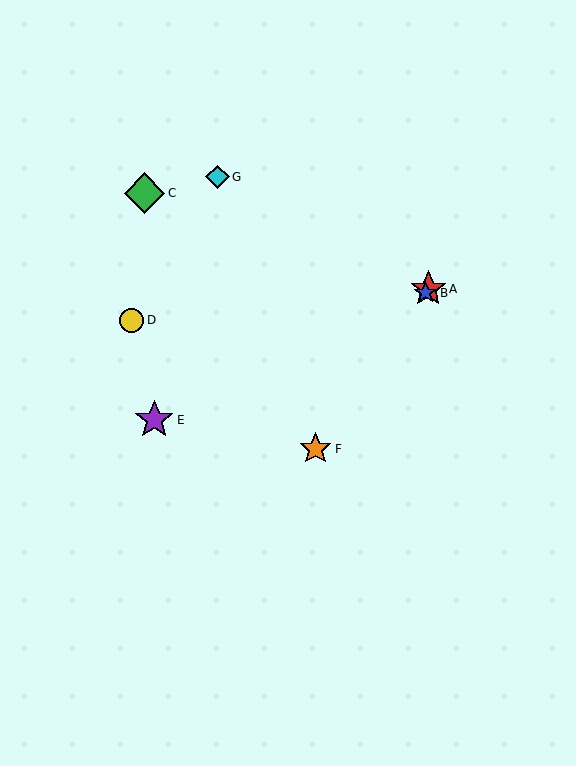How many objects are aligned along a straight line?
3 objects (A, B, F) are aligned along a straight line.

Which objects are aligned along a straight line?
Objects A, B, F are aligned along a straight line.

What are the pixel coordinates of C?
Object C is at (145, 193).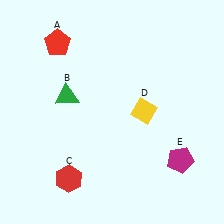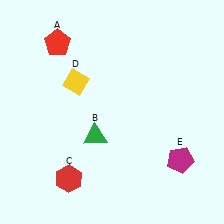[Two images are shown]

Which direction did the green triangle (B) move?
The green triangle (B) moved down.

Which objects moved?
The objects that moved are: the green triangle (B), the yellow diamond (D).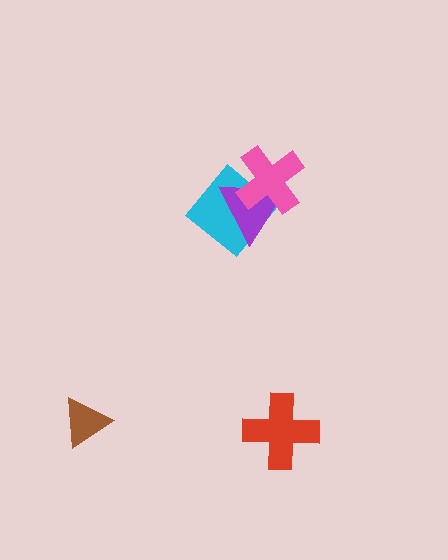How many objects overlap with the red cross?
0 objects overlap with the red cross.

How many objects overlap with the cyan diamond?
2 objects overlap with the cyan diamond.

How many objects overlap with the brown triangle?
0 objects overlap with the brown triangle.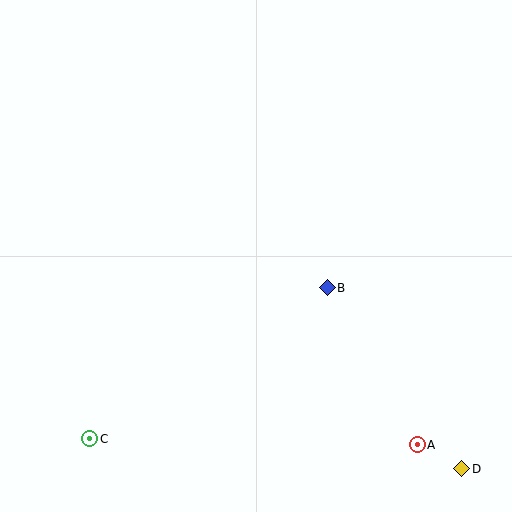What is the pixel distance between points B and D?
The distance between B and D is 226 pixels.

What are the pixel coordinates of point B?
Point B is at (327, 288).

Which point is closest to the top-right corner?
Point B is closest to the top-right corner.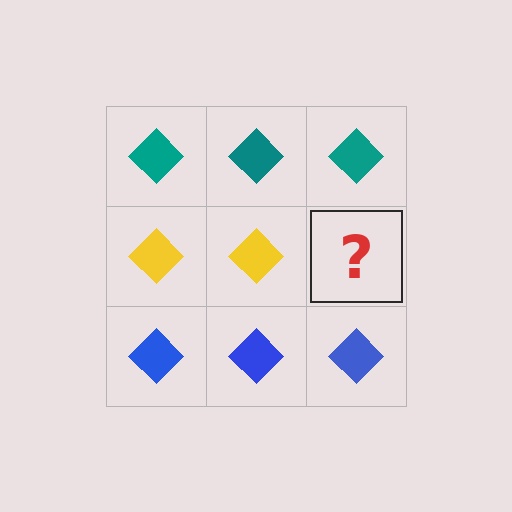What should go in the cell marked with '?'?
The missing cell should contain a yellow diamond.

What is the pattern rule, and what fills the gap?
The rule is that each row has a consistent color. The gap should be filled with a yellow diamond.